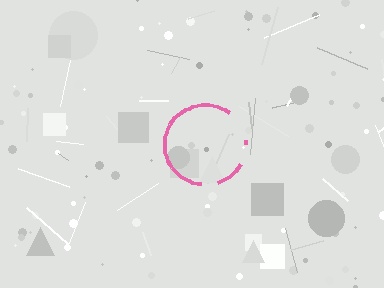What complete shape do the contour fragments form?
The contour fragments form a circle.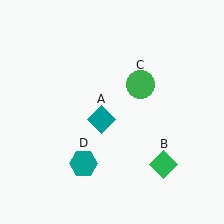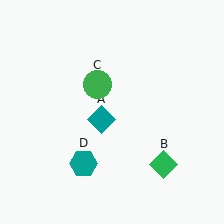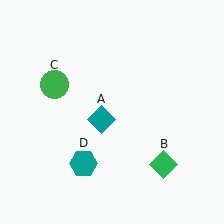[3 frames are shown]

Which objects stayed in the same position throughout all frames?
Teal diamond (object A) and green diamond (object B) and teal hexagon (object D) remained stationary.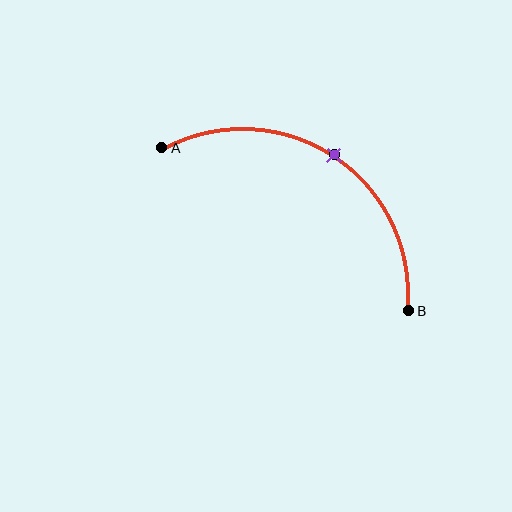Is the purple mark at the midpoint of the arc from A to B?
Yes. The purple mark lies on the arc at equal arc-length from both A and B — it is the arc midpoint.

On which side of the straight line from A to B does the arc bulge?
The arc bulges above the straight line connecting A and B.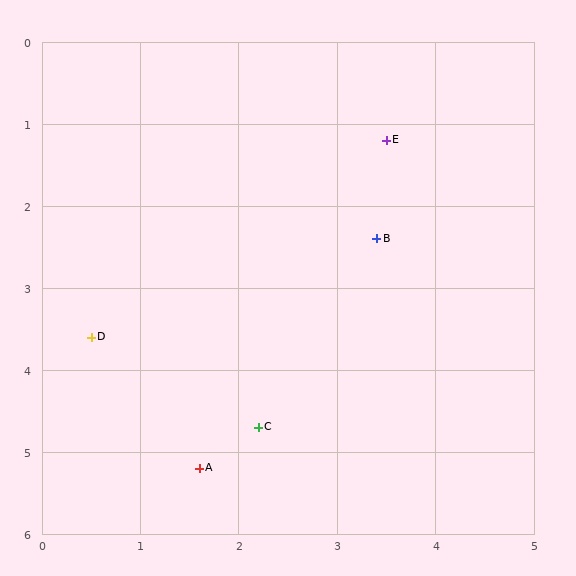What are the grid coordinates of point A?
Point A is at approximately (1.6, 5.2).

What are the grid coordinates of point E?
Point E is at approximately (3.5, 1.2).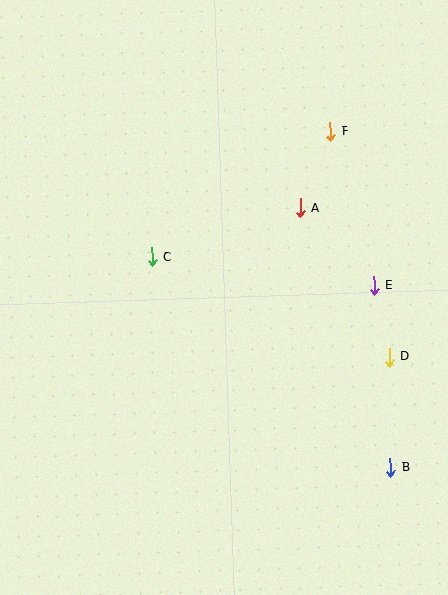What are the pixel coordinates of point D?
Point D is at (389, 357).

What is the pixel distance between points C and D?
The distance between C and D is 257 pixels.